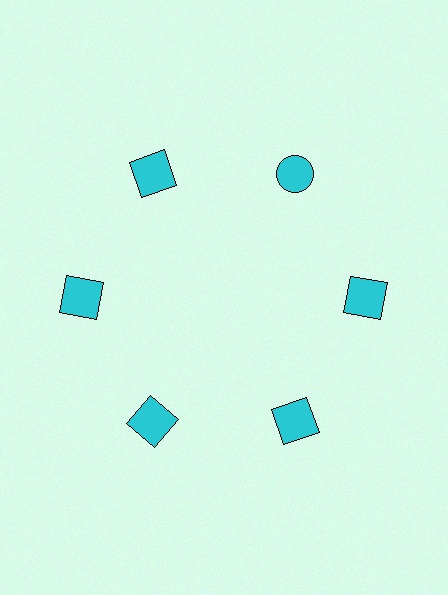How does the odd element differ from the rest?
It has a different shape: circle instead of square.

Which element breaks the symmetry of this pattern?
The cyan circle at roughly the 1 o'clock position breaks the symmetry. All other shapes are cyan squares.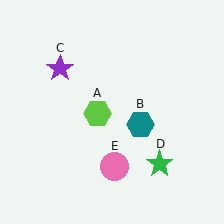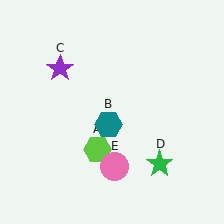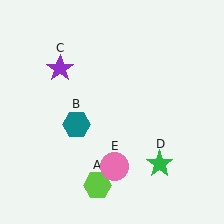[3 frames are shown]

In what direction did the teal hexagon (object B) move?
The teal hexagon (object B) moved left.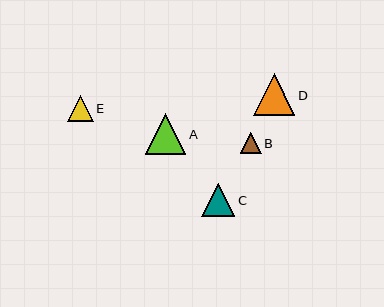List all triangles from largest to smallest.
From largest to smallest: D, A, C, E, B.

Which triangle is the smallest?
Triangle B is the smallest with a size of approximately 21 pixels.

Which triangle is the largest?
Triangle D is the largest with a size of approximately 41 pixels.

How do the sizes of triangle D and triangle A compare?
Triangle D and triangle A are approximately the same size.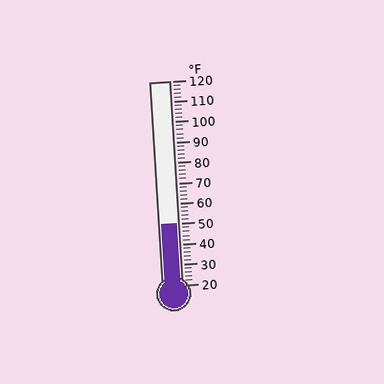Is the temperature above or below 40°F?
The temperature is above 40°F.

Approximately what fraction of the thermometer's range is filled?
The thermometer is filled to approximately 30% of its range.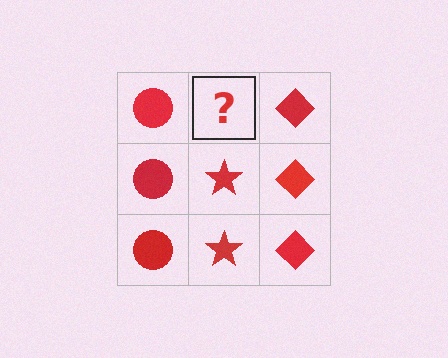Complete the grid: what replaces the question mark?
The question mark should be replaced with a red star.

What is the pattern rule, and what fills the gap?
The rule is that each column has a consistent shape. The gap should be filled with a red star.